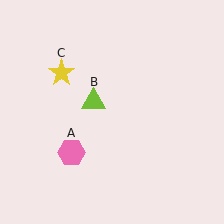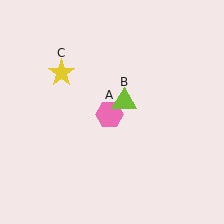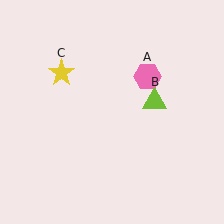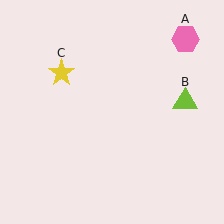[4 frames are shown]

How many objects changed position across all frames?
2 objects changed position: pink hexagon (object A), lime triangle (object B).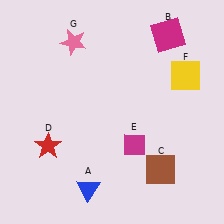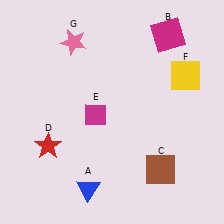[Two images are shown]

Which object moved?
The magenta diamond (E) moved left.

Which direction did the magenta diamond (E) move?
The magenta diamond (E) moved left.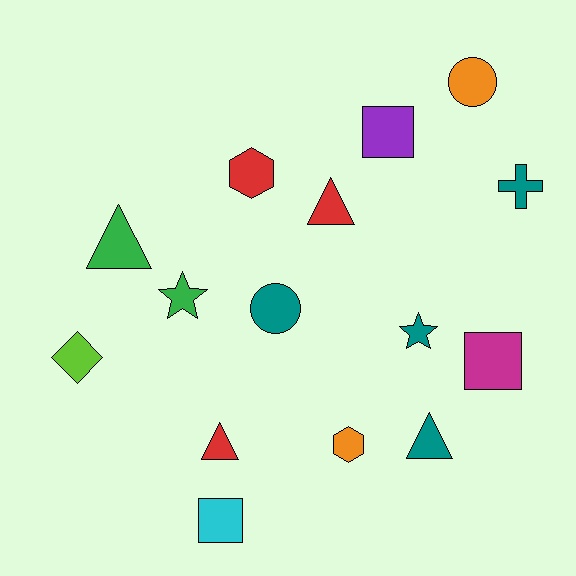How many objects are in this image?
There are 15 objects.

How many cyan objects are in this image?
There is 1 cyan object.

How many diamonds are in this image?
There is 1 diamond.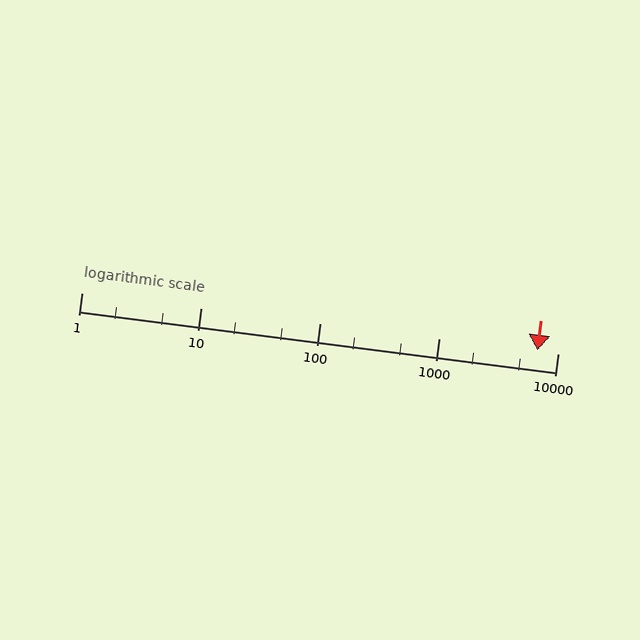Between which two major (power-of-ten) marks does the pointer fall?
The pointer is between 1000 and 10000.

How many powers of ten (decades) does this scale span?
The scale spans 4 decades, from 1 to 10000.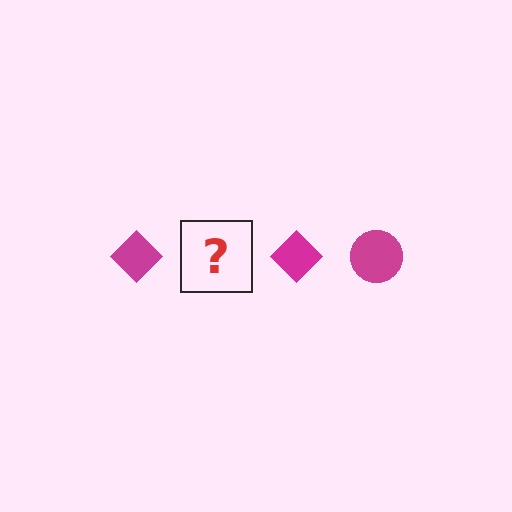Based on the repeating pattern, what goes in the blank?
The blank should be a magenta circle.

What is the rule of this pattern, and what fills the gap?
The rule is that the pattern cycles through diamond, circle shapes in magenta. The gap should be filled with a magenta circle.